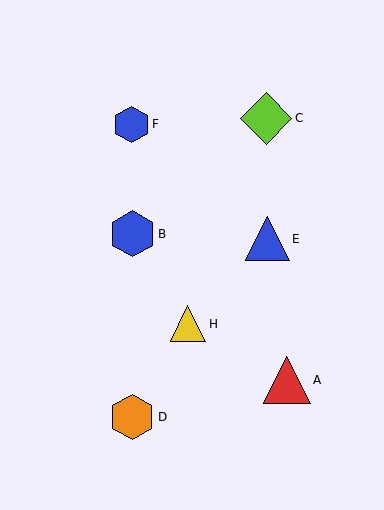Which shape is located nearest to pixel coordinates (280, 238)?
The blue triangle (labeled E) at (267, 239) is nearest to that location.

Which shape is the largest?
The lime diamond (labeled C) is the largest.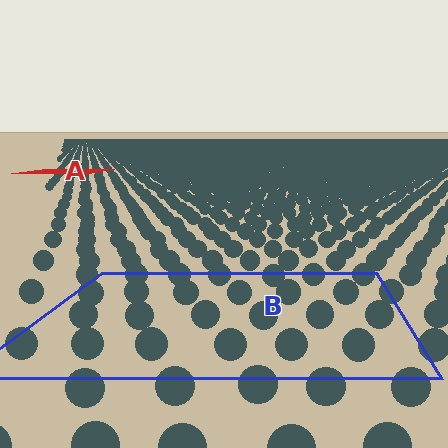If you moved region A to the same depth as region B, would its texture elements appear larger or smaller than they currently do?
They would appear larger. At a closer depth, the same texture elements are projected at a bigger on-screen size.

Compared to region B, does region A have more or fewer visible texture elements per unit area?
Region A has more texture elements per unit area — they are packed more densely because it is farther away.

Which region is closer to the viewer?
Region B is closer. The texture elements there are larger and more spread out.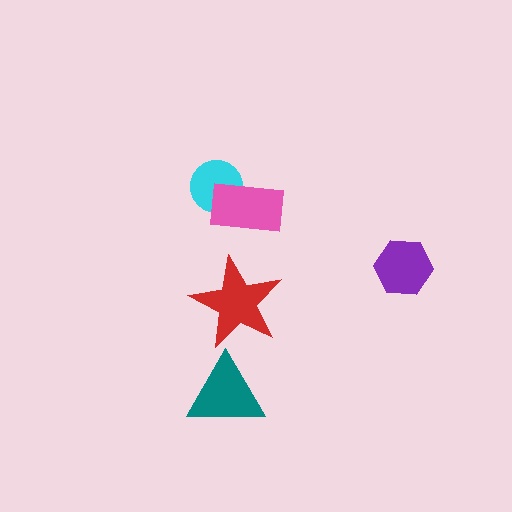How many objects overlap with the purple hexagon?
0 objects overlap with the purple hexagon.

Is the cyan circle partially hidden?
Yes, it is partially covered by another shape.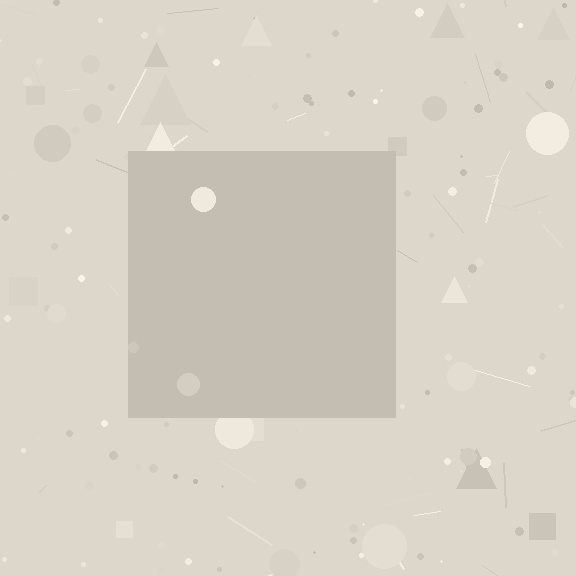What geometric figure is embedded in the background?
A square is embedded in the background.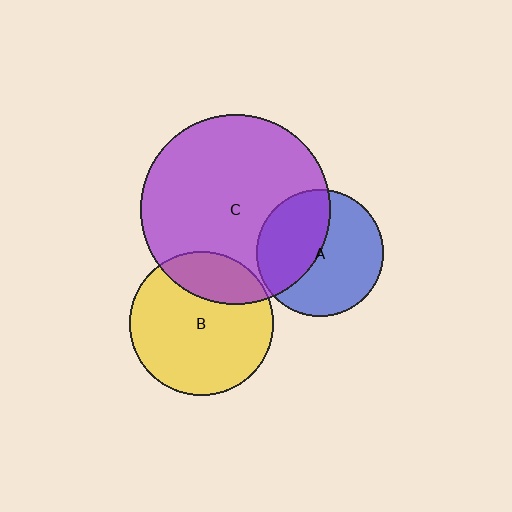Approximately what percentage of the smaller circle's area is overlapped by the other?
Approximately 45%.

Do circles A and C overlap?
Yes.